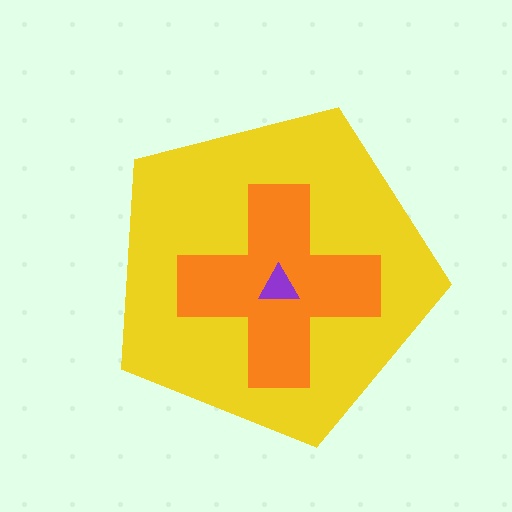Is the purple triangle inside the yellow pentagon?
Yes.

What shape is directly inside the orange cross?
The purple triangle.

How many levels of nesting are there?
3.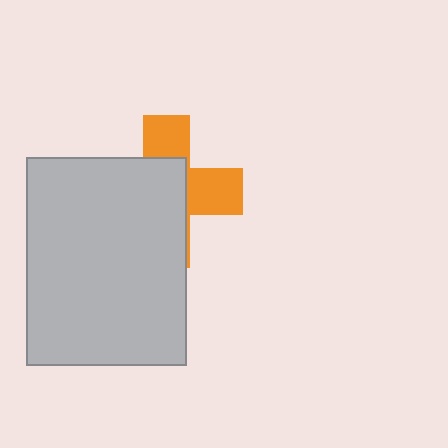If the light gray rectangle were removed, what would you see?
You would see the complete orange cross.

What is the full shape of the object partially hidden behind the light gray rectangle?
The partially hidden object is an orange cross.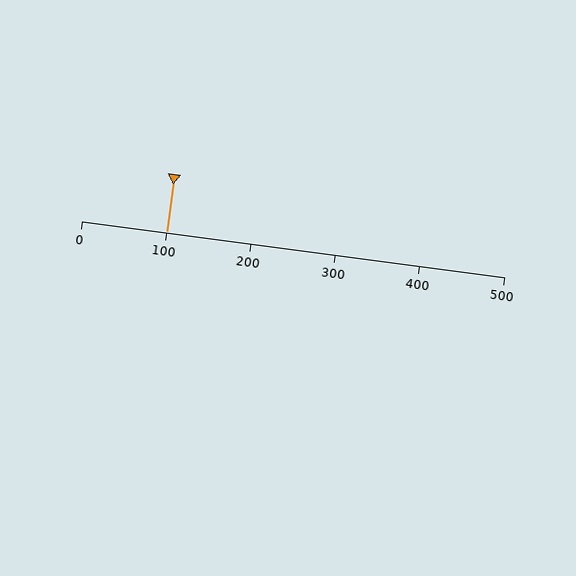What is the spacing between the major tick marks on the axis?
The major ticks are spaced 100 apart.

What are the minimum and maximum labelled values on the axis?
The axis runs from 0 to 500.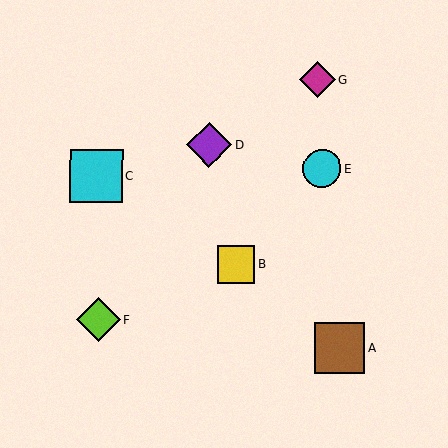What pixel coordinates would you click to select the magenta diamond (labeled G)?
Click at (317, 80) to select the magenta diamond G.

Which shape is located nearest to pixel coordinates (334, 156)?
The cyan circle (labeled E) at (322, 168) is nearest to that location.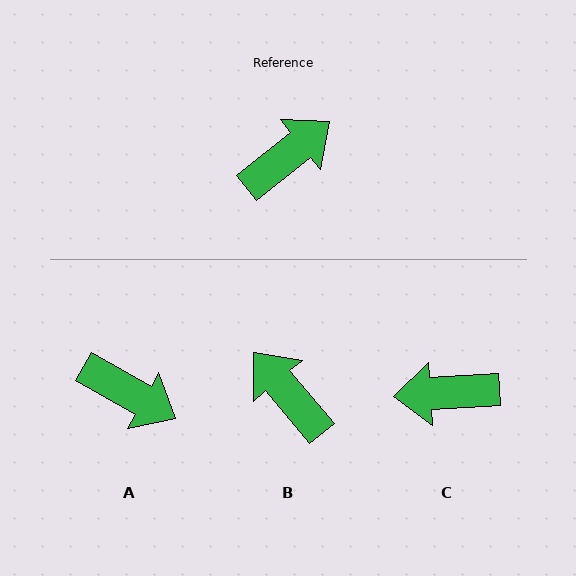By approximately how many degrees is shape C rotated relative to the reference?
Approximately 145 degrees counter-clockwise.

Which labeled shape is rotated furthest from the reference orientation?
C, about 145 degrees away.